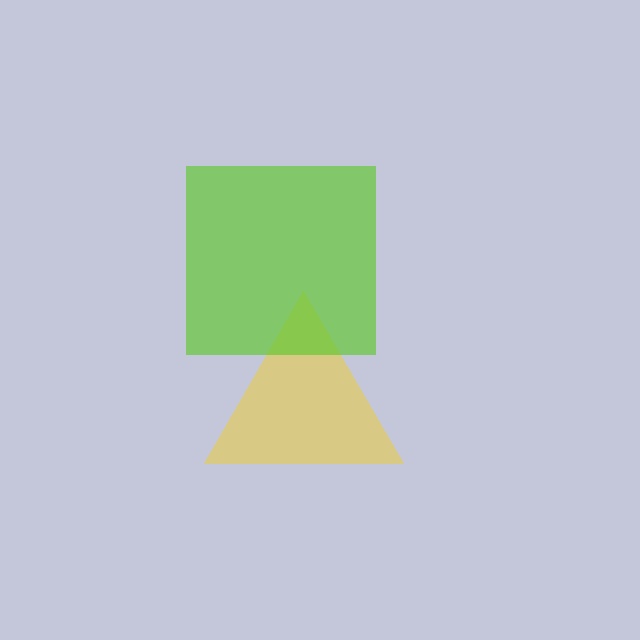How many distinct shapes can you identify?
There are 2 distinct shapes: a yellow triangle, a lime square.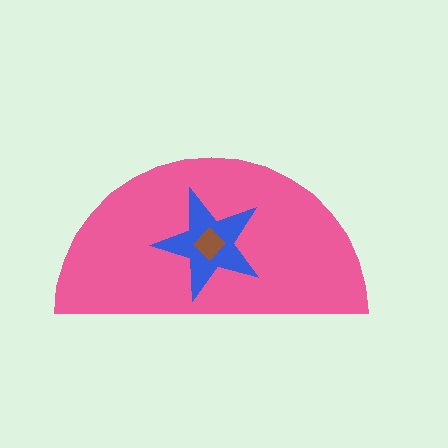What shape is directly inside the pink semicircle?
The blue star.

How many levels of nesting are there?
3.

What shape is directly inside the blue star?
The brown diamond.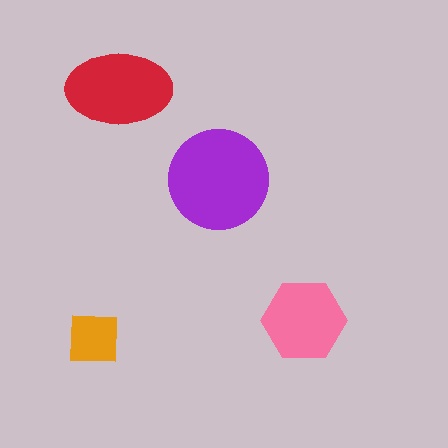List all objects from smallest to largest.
The orange square, the pink hexagon, the red ellipse, the purple circle.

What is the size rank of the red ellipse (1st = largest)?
2nd.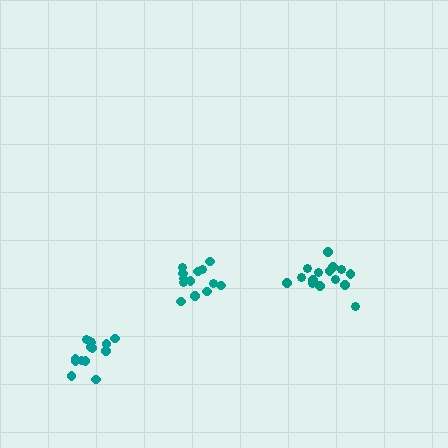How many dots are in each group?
Group 1: 15 dots, Group 2: 13 dots, Group 3: 14 dots (42 total).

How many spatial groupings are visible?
There are 3 spatial groupings.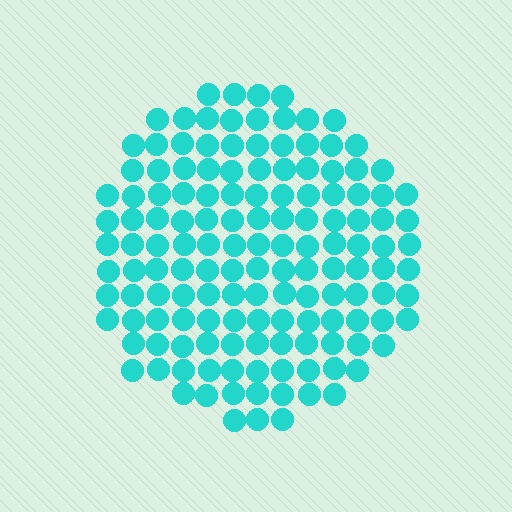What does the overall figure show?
The overall figure shows a circle.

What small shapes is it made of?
It is made of small circles.